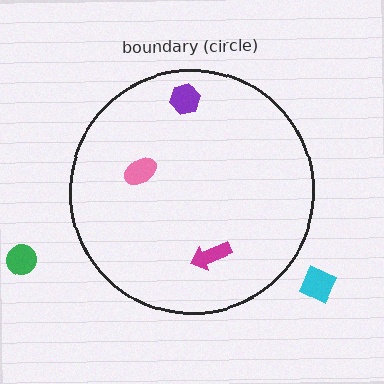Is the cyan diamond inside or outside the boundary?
Outside.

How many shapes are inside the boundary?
3 inside, 2 outside.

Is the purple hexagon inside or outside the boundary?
Inside.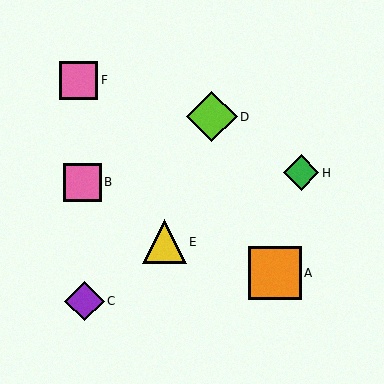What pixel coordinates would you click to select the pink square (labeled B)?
Click at (82, 182) to select the pink square B.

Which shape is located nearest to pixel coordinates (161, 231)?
The yellow triangle (labeled E) at (164, 242) is nearest to that location.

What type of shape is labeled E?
Shape E is a yellow triangle.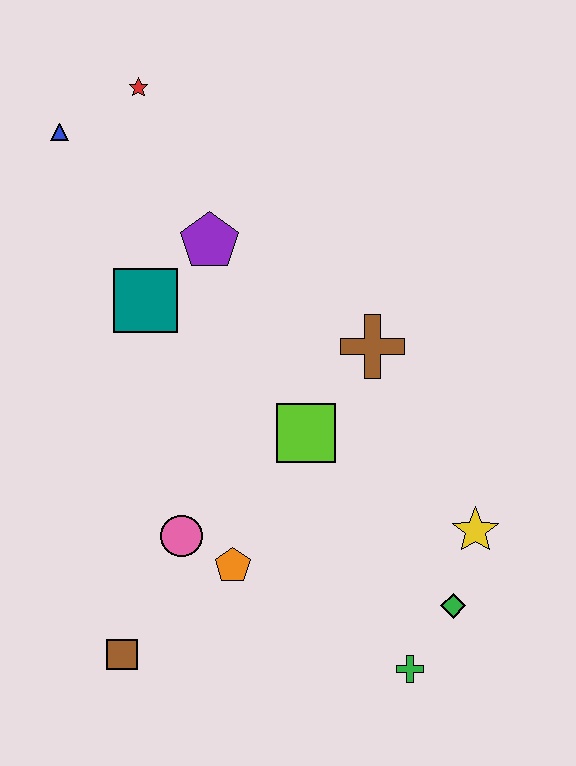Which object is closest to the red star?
The blue triangle is closest to the red star.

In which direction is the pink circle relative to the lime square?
The pink circle is to the left of the lime square.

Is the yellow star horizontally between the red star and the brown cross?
No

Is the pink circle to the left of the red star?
No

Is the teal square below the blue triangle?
Yes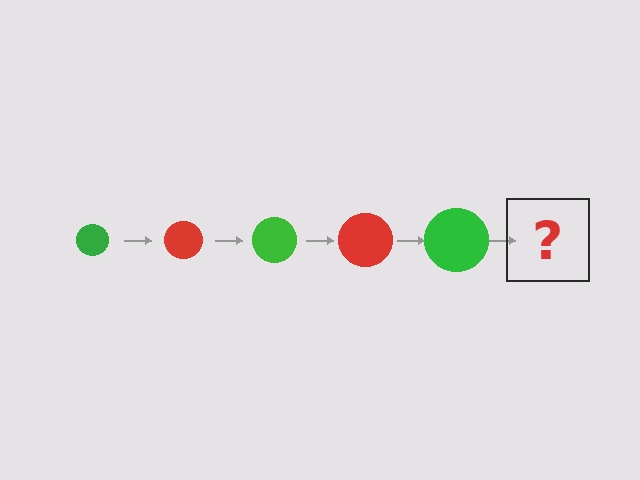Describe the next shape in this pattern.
It should be a red circle, larger than the previous one.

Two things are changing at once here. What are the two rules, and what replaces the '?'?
The two rules are that the circle grows larger each step and the color cycles through green and red. The '?' should be a red circle, larger than the previous one.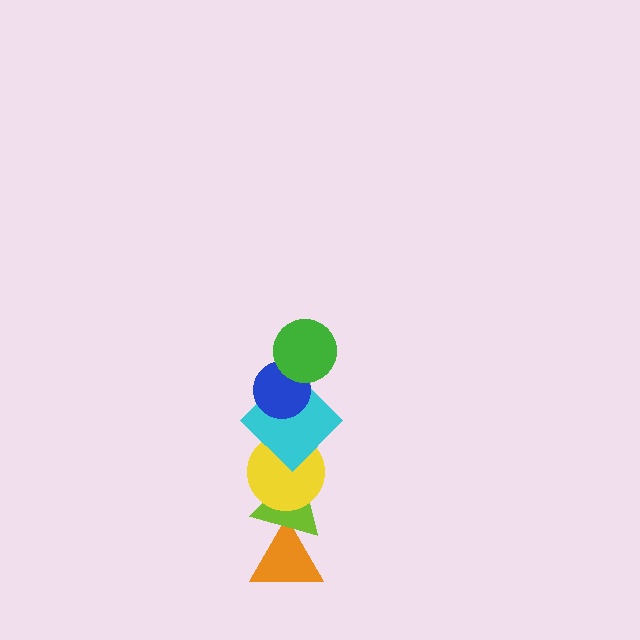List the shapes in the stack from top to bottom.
From top to bottom: the green circle, the blue circle, the cyan diamond, the yellow circle, the lime triangle, the orange triangle.